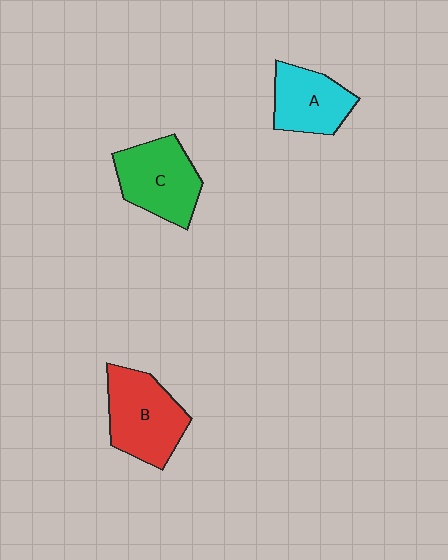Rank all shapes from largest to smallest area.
From largest to smallest: B (red), C (green), A (cyan).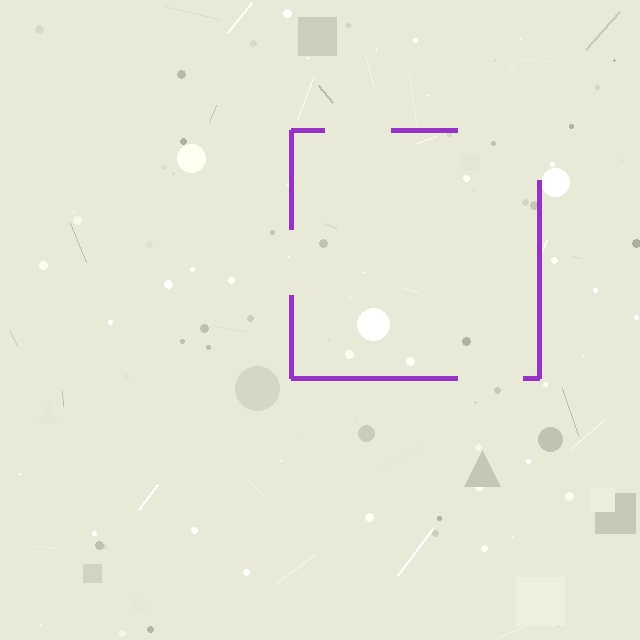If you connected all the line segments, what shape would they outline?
They would outline a square.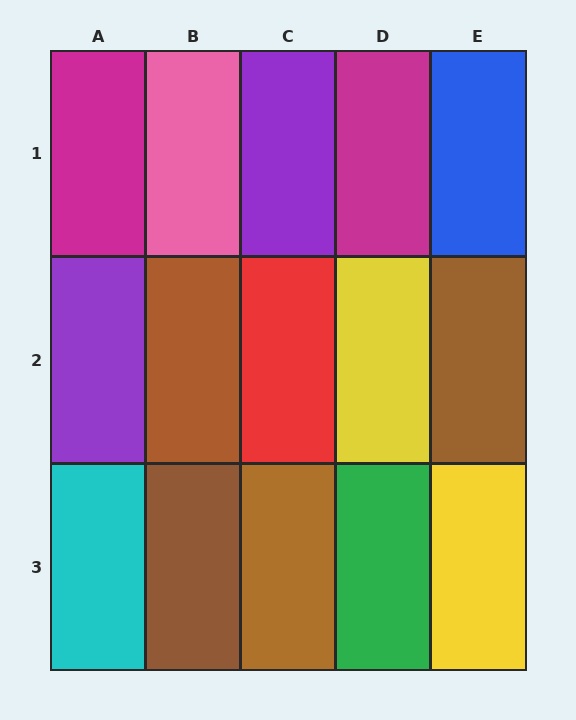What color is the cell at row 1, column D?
Magenta.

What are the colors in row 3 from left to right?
Cyan, brown, brown, green, yellow.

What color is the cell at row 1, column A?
Magenta.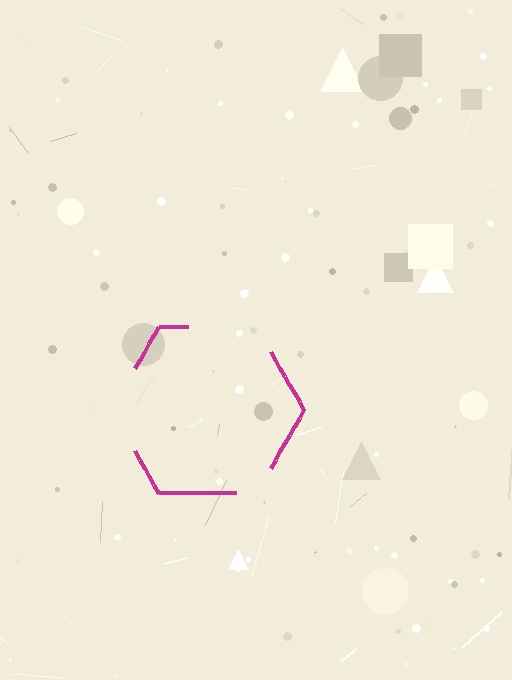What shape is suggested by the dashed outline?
The dashed outline suggests a hexagon.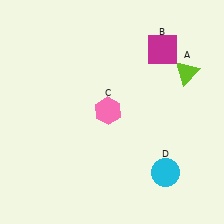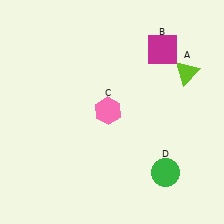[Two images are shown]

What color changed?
The circle (D) changed from cyan in Image 1 to green in Image 2.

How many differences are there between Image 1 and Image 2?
There is 1 difference between the two images.